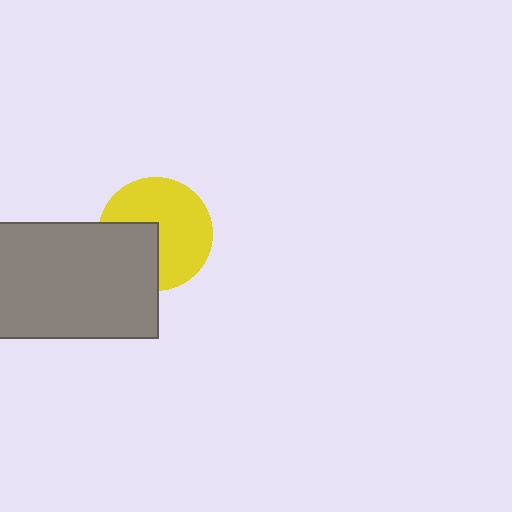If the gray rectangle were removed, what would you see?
You would see the complete yellow circle.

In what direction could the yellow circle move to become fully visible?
The yellow circle could move toward the upper-right. That would shift it out from behind the gray rectangle entirely.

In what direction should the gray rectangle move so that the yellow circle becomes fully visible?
The gray rectangle should move toward the lower-left. That is the shortest direction to clear the overlap and leave the yellow circle fully visible.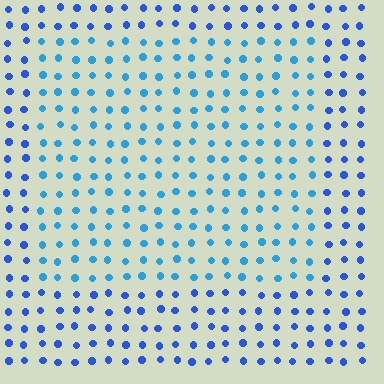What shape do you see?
I see a rectangle.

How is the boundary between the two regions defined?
The boundary is defined purely by a slight shift in hue (about 25 degrees). Spacing, size, and orientation are identical on both sides.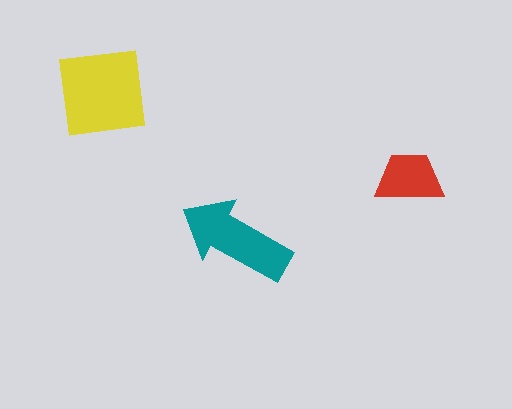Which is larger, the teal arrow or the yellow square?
The yellow square.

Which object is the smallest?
The red trapezoid.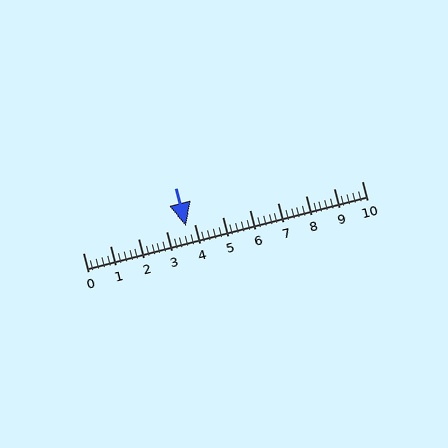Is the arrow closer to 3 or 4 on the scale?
The arrow is closer to 4.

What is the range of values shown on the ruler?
The ruler shows values from 0 to 10.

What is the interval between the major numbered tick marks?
The major tick marks are spaced 1 units apart.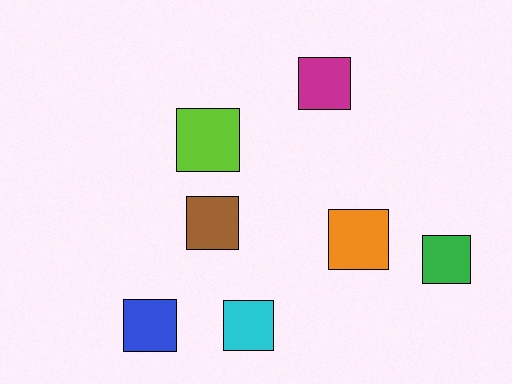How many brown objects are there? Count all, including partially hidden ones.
There is 1 brown object.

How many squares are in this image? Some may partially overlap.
There are 7 squares.